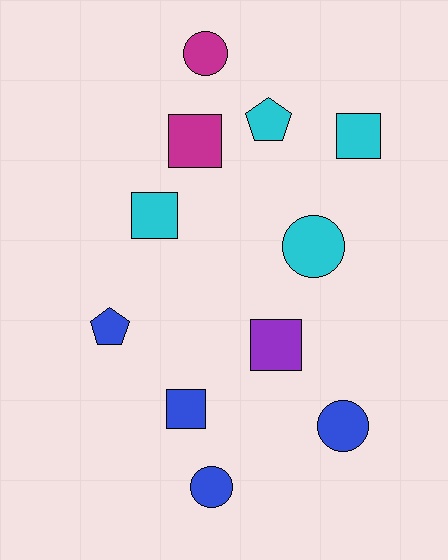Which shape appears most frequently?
Square, with 5 objects.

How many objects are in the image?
There are 11 objects.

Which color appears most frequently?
Cyan, with 4 objects.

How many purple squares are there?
There is 1 purple square.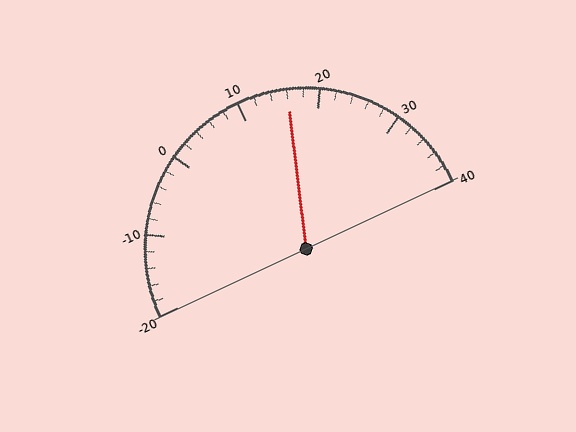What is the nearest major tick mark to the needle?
The nearest major tick mark is 20.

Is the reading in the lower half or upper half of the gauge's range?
The reading is in the upper half of the range (-20 to 40).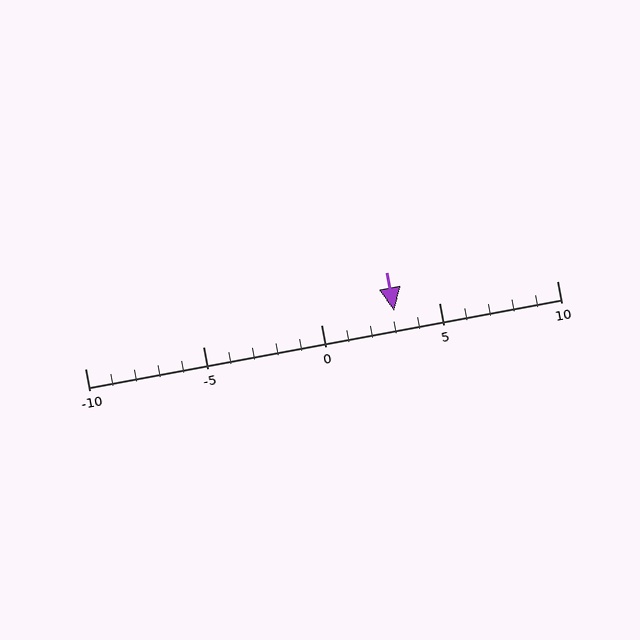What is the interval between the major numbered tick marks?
The major tick marks are spaced 5 units apart.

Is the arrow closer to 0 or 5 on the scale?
The arrow is closer to 5.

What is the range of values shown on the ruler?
The ruler shows values from -10 to 10.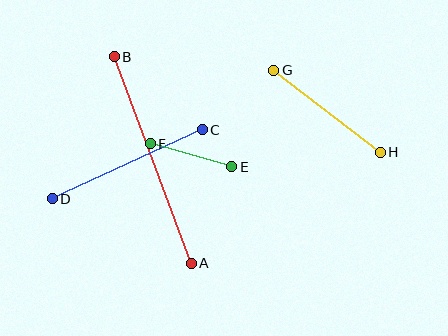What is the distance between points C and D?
The distance is approximately 165 pixels.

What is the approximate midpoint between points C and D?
The midpoint is at approximately (127, 164) pixels.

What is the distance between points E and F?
The distance is approximately 85 pixels.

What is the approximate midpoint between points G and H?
The midpoint is at approximately (327, 111) pixels.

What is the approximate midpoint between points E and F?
The midpoint is at approximately (191, 155) pixels.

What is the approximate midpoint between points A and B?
The midpoint is at approximately (153, 160) pixels.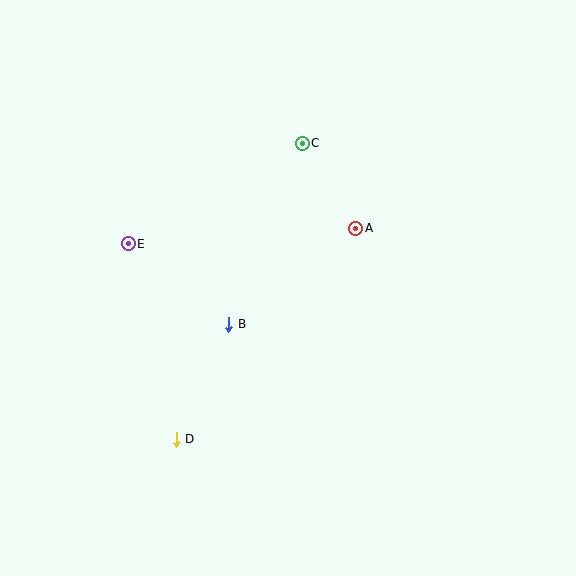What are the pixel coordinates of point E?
Point E is at (128, 244).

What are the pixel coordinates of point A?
Point A is at (356, 228).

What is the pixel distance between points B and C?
The distance between B and C is 196 pixels.